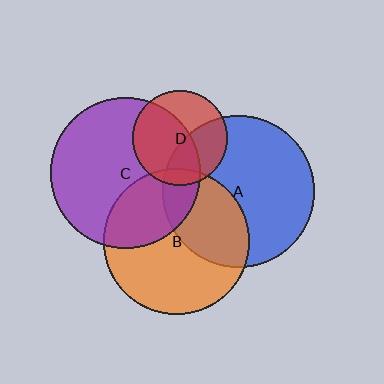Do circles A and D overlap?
Yes.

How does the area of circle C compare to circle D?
Approximately 2.5 times.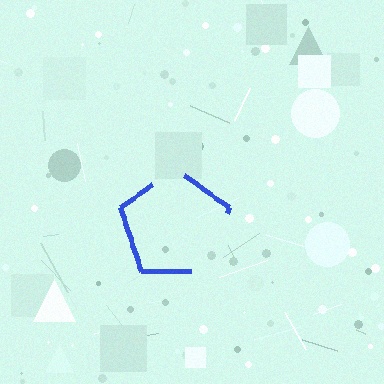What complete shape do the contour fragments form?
The contour fragments form a pentagon.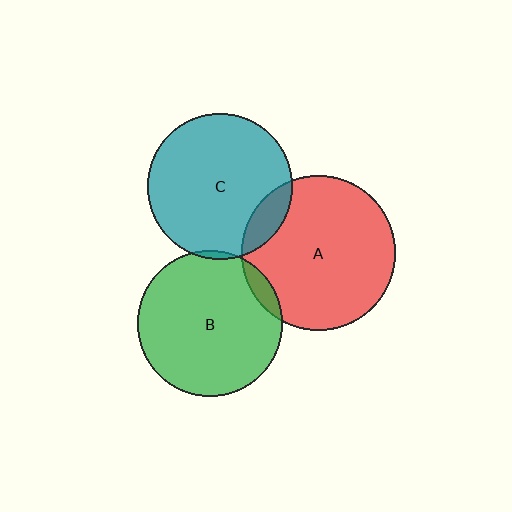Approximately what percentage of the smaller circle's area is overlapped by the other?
Approximately 5%.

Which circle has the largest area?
Circle A (red).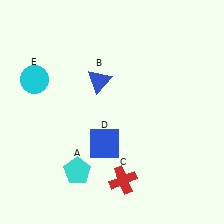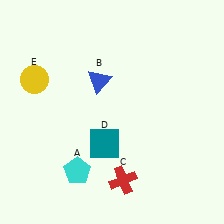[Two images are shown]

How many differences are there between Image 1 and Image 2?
There are 2 differences between the two images.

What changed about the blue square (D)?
In Image 1, D is blue. In Image 2, it changed to teal.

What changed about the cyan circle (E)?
In Image 1, E is cyan. In Image 2, it changed to yellow.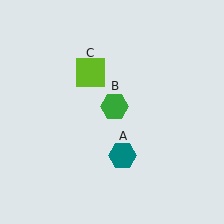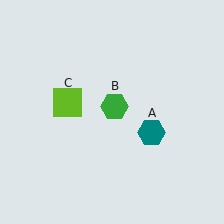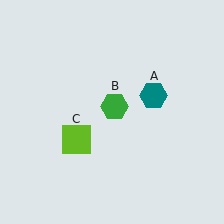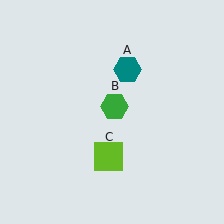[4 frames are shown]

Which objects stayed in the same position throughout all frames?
Green hexagon (object B) remained stationary.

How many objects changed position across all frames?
2 objects changed position: teal hexagon (object A), lime square (object C).